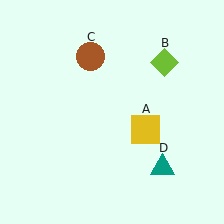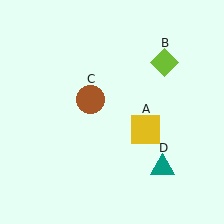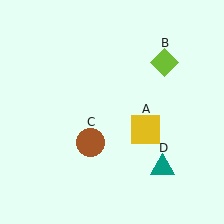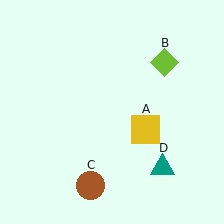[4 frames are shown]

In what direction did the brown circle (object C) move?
The brown circle (object C) moved down.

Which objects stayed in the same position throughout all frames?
Yellow square (object A) and lime diamond (object B) and teal triangle (object D) remained stationary.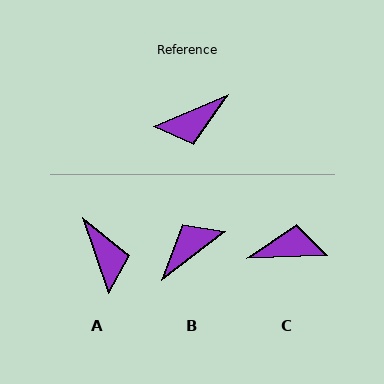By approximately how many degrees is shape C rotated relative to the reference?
Approximately 159 degrees counter-clockwise.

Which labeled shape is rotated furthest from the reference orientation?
B, about 166 degrees away.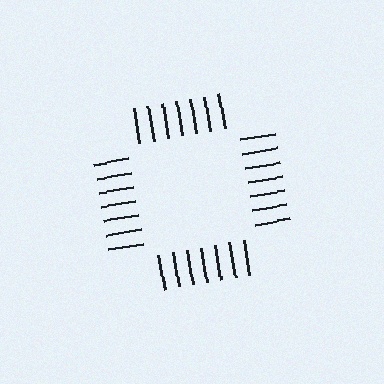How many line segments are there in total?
28 — 7 along each of the 4 edges.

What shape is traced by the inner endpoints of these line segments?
An illusory square — the line segments terminate on its edges but no continuous stroke is drawn.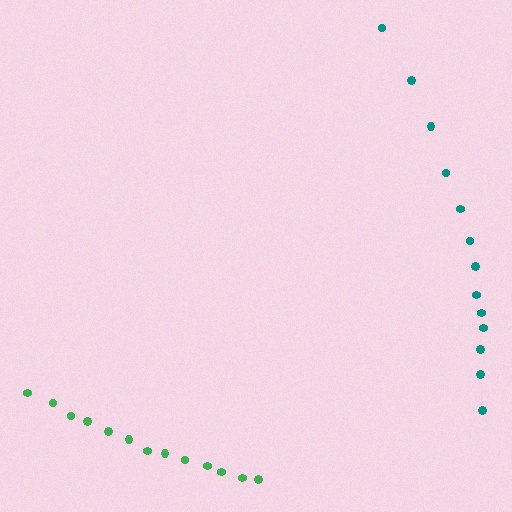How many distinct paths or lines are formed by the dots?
There are 2 distinct paths.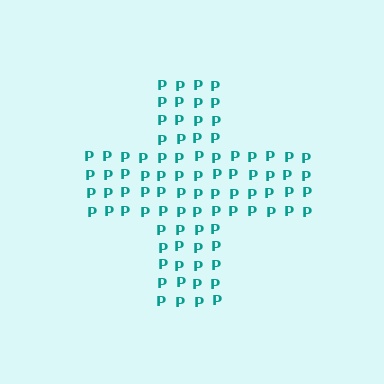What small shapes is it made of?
It is made of small letter P's.